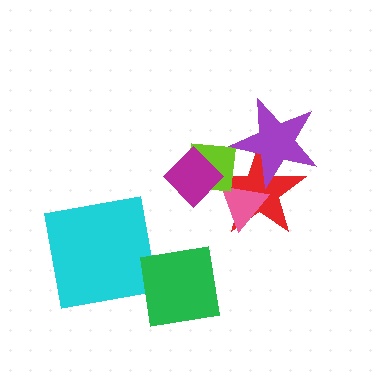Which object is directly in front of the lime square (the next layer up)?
The purple star is directly in front of the lime square.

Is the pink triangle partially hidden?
Yes, it is partially covered by another shape.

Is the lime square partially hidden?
Yes, it is partially covered by another shape.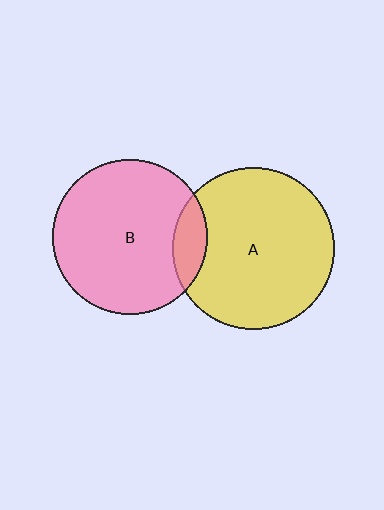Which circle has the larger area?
Circle A (yellow).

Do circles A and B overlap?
Yes.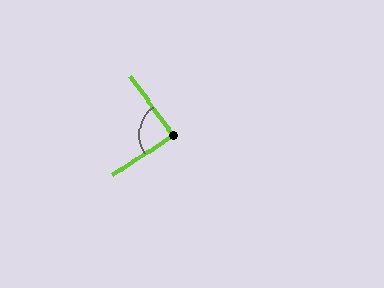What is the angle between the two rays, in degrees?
Approximately 87 degrees.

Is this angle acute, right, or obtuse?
It is approximately a right angle.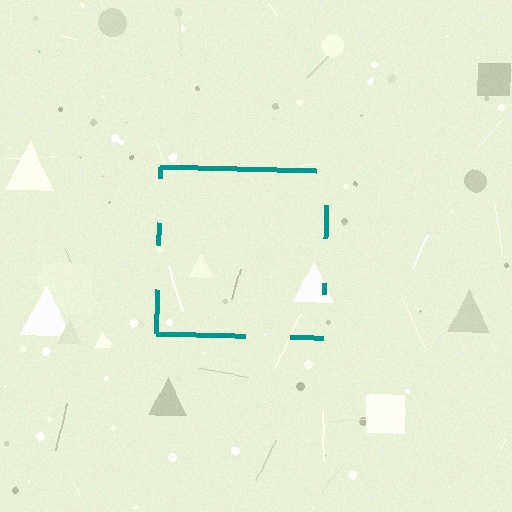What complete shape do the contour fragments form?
The contour fragments form a square.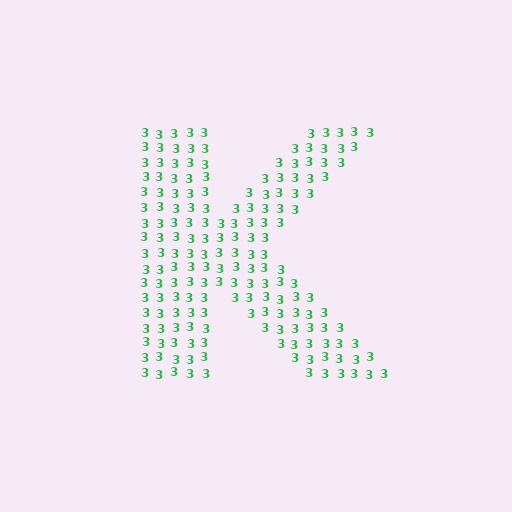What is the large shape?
The large shape is the letter K.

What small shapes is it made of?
It is made of small digit 3's.